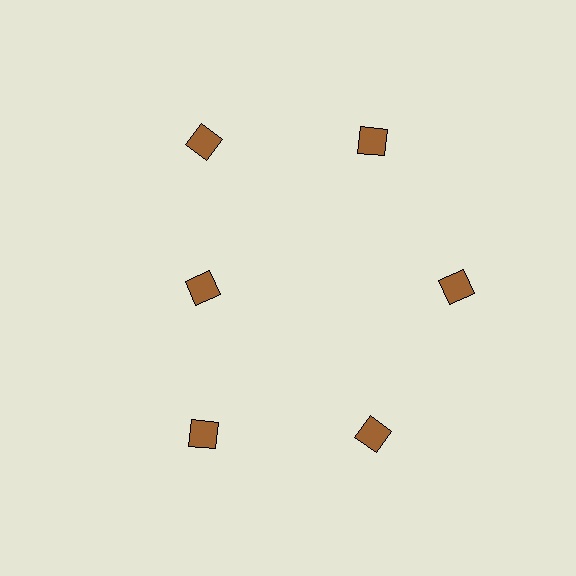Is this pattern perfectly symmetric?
No. The 6 brown diamonds are arranged in a ring, but one element near the 9 o'clock position is pulled inward toward the center, breaking the 6-fold rotational symmetry.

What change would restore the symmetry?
The symmetry would be restored by moving it outward, back onto the ring so that all 6 diamonds sit at equal angles and equal distance from the center.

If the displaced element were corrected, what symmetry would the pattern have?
It would have 6-fold rotational symmetry — the pattern would map onto itself every 60 degrees.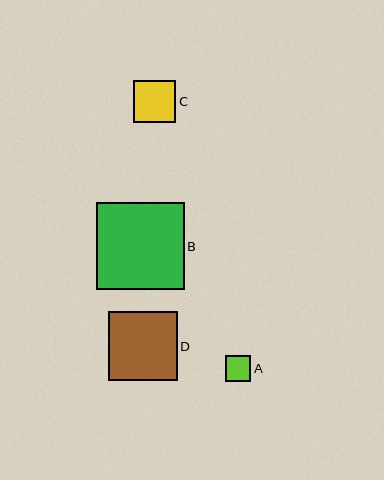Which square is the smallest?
Square A is the smallest with a size of approximately 25 pixels.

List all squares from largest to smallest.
From largest to smallest: B, D, C, A.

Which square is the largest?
Square B is the largest with a size of approximately 88 pixels.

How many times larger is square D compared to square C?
Square D is approximately 1.6 times the size of square C.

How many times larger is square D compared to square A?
Square D is approximately 2.7 times the size of square A.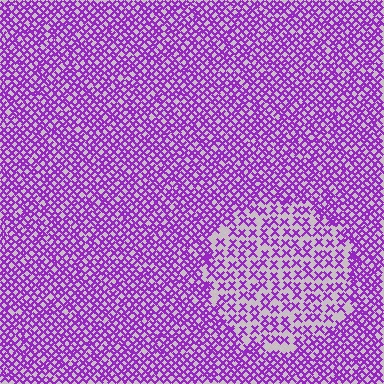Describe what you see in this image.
The image contains small purple elements arranged at two different densities. A circle-shaped region is visible where the elements are less densely packed than the surrounding area.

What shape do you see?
I see a circle.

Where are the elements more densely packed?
The elements are more densely packed outside the circle boundary.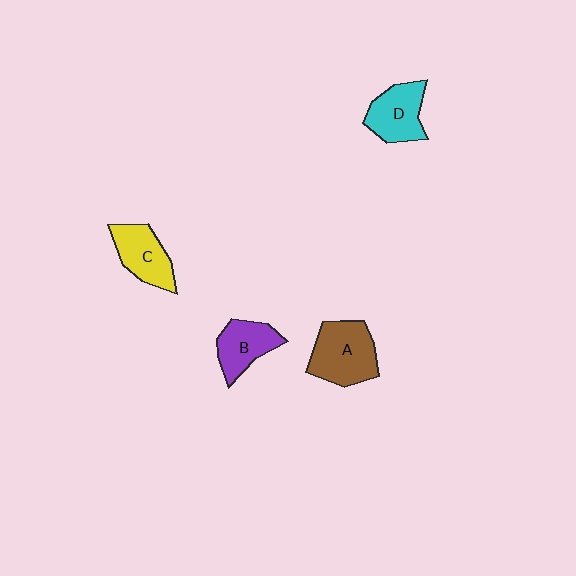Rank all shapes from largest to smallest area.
From largest to smallest: A (brown), D (cyan), C (yellow), B (purple).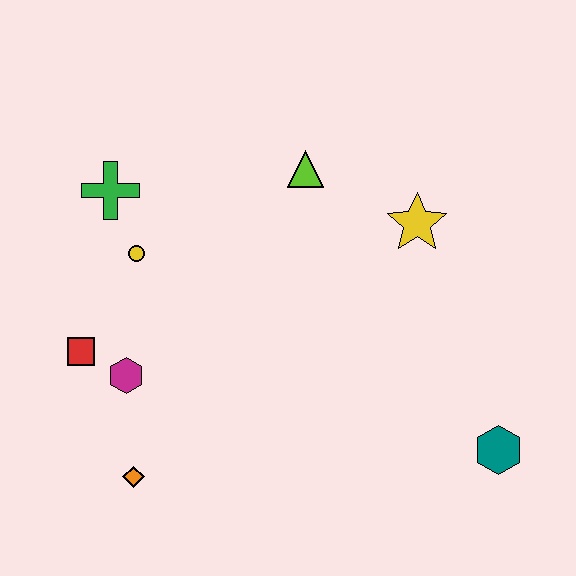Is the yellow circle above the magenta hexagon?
Yes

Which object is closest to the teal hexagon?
The yellow star is closest to the teal hexagon.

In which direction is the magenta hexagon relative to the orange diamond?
The magenta hexagon is above the orange diamond.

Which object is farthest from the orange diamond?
The yellow star is farthest from the orange diamond.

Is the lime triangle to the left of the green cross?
No